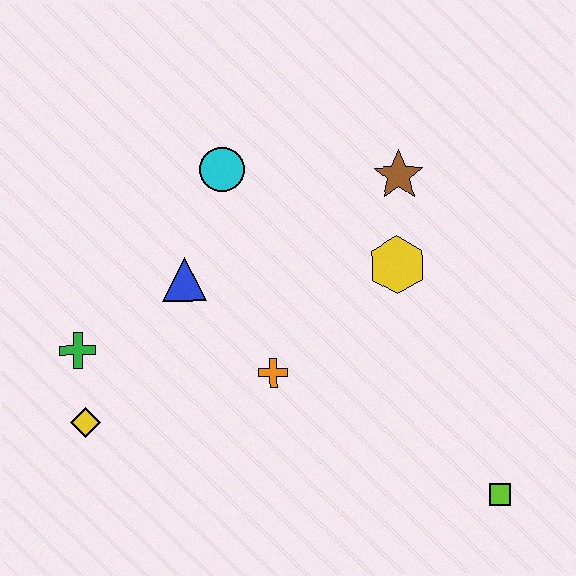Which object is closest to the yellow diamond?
The green cross is closest to the yellow diamond.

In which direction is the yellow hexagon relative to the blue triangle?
The yellow hexagon is to the right of the blue triangle.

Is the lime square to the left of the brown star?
No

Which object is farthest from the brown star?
The yellow diamond is farthest from the brown star.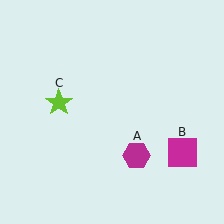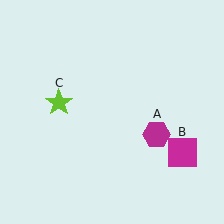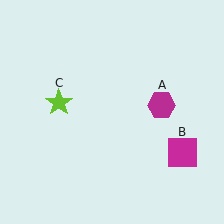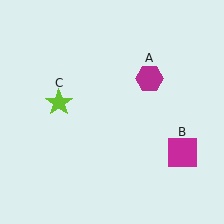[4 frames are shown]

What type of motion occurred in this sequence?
The magenta hexagon (object A) rotated counterclockwise around the center of the scene.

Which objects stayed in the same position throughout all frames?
Magenta square (object B) and lime star (object C) remained stationary.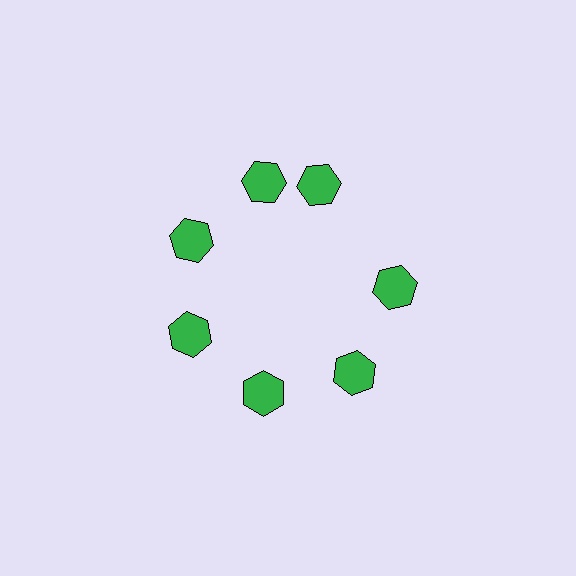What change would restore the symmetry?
The symmetry would be restored by rotating it back into even spacing with its neighbors so that all 7 hexagons sit at equal angles and equal distance from the center.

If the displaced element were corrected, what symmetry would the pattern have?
It would have 7-fold rotational symmetry — the pattern would map onto itself every 51 degrees.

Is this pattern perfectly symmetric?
No. The 7 green hexagons are arranged in a ring, but one element near the 1 o'clock position is rotated out of alignment along the ring, breaking the 7-fold rotational symmetry.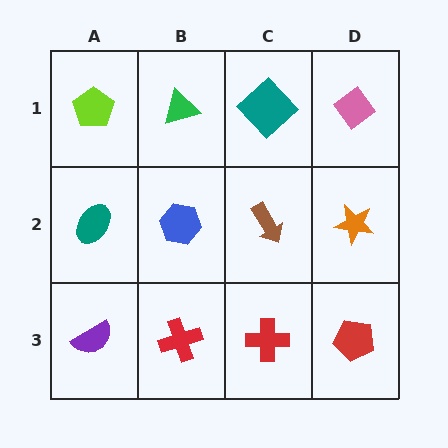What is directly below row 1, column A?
A teal ellipse.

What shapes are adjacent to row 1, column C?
A brown arrow (row 2, column C), a green triangle (row 1, column B), a pink diamond (row 1, column D).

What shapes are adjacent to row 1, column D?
An orange star (row 2, column D), a teal diamond (row 1, column C).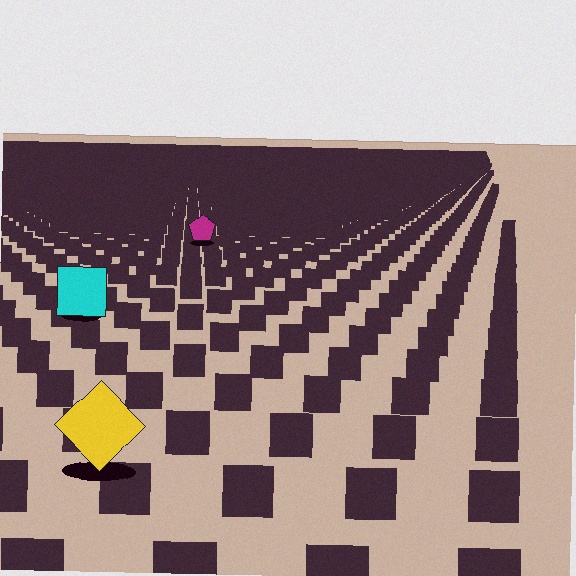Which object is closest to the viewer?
The yellow diamond is closest. The texture marks near it are larger and more spread out.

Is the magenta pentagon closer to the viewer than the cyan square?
No. The cyan square is closer — you can tell from the texture gradient: the ground texture is coarser near it.